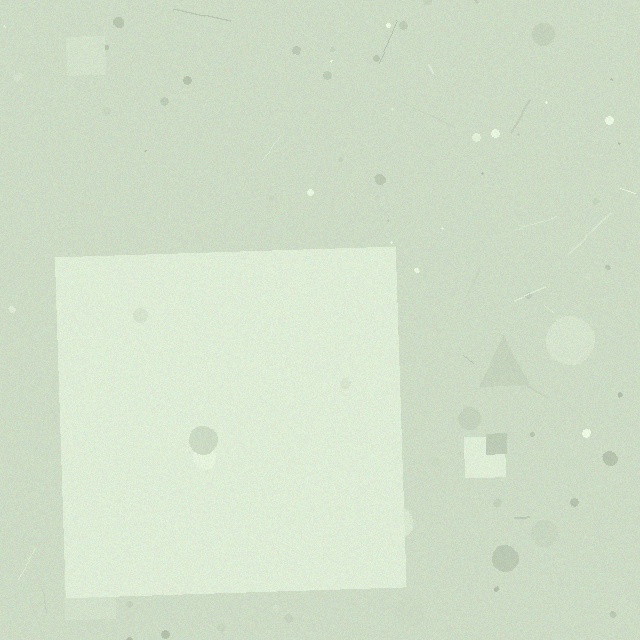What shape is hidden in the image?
A square is hidden in the image.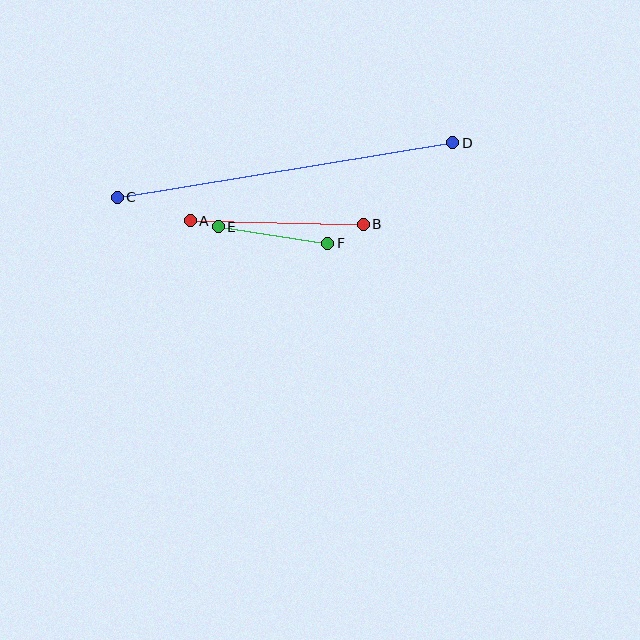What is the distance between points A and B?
The distance is approximately 173 pixels.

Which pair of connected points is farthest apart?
Points C and D are farthest apart.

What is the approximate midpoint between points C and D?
The midpoint is at approximately (285, 170) pixels.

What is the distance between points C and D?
The distance is approximately 340 pixels.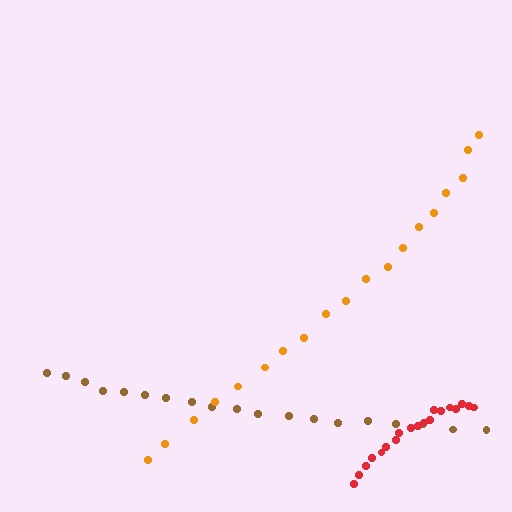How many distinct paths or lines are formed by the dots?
There are 3 distinct paths.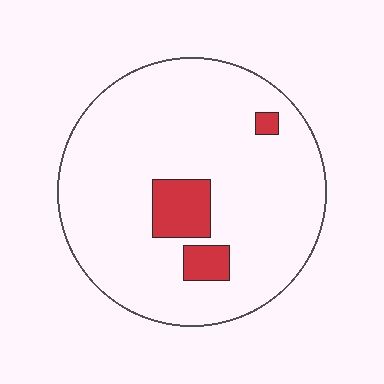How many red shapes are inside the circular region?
3.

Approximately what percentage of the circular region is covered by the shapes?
Approximately 10%.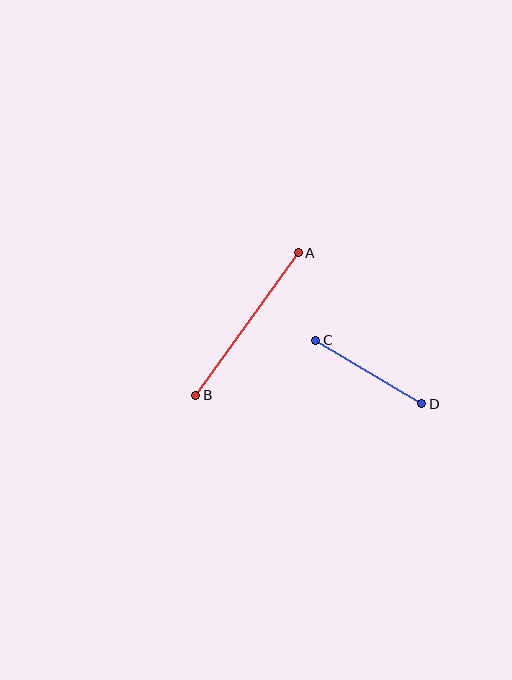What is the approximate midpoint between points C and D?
The midpoint is at approximately (369, 372) pixels.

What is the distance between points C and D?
The distance is approximately 124 pixels.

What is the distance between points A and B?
The distance is approximately 176 pixels.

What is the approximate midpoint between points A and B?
The midpoint is at approximately (247, 324) pixels.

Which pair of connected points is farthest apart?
Points A and B are farthest apart.